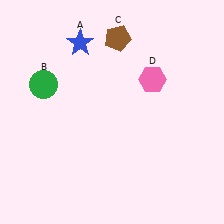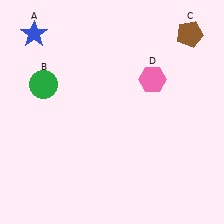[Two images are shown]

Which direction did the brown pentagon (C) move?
The brown pentagon (C) moved right.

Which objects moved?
The objects that moved are: the blue star (A), the brown pentagon (C).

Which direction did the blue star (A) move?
The blue star (A) moved left.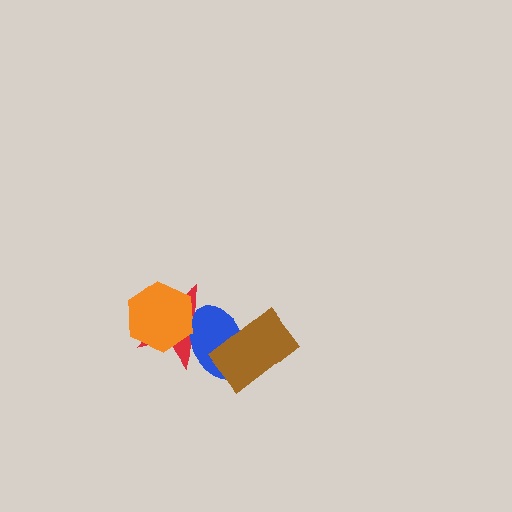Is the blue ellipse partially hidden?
Yes, it is partially covered by another shape.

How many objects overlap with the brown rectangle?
1 object overlaps with the brown rectangle.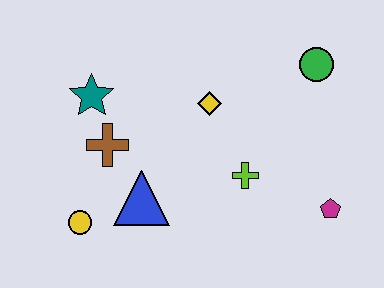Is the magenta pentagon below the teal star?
Yes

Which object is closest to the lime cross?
The yellow diamond is closest to the lime cross.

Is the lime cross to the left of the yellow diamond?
No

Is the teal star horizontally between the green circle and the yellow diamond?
No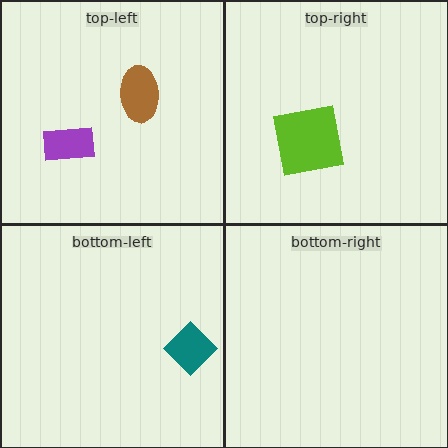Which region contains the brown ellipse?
The top-left region.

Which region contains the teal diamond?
The bottom-left region.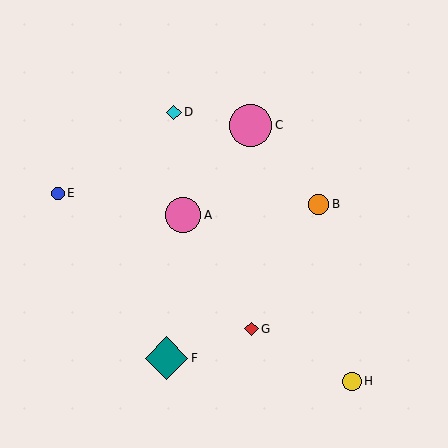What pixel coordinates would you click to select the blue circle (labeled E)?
Click at (58, 193) to select the blue circle E.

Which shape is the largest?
The pink circle (labeled C) is the largest.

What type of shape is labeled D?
Shape D is a cyan diamond.